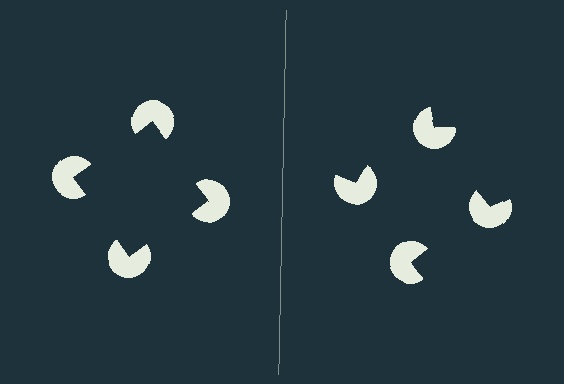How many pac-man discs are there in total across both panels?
8 — 4 on each side.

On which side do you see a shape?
An illusory square appears on the left side. On the right side the wedge cuts are rotated, so no coherent shape forms.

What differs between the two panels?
The pac-man discs are positioned identically on both sides; only the wedge orientations differ. On the left they align to a square; on the right they are misaligned.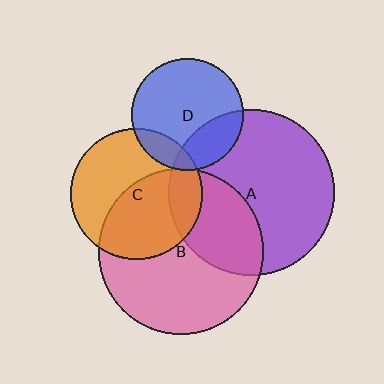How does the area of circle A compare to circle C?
Approximately 1.6 times.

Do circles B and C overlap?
Yes.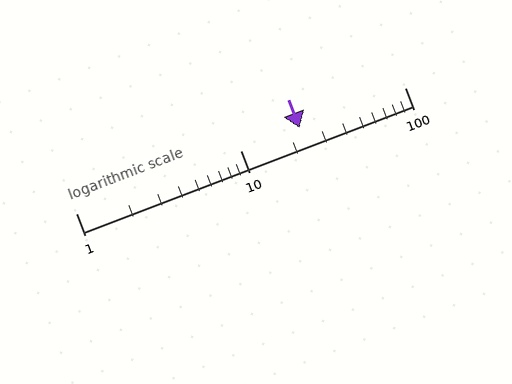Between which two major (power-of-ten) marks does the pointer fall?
The pointer is between 10 and 100.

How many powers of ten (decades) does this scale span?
The scale spans 2 decades, from 1 to 100.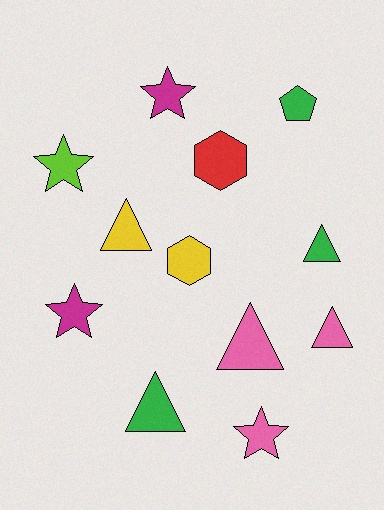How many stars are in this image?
There are 4 stars.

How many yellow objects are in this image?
There are 2 yellow objects.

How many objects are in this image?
There are 12 objects.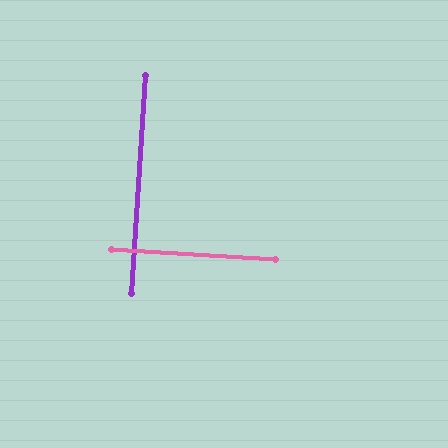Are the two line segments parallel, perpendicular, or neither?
Perpendicular — they meet at approximately 90°.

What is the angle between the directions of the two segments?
Approximately 90 degrees.